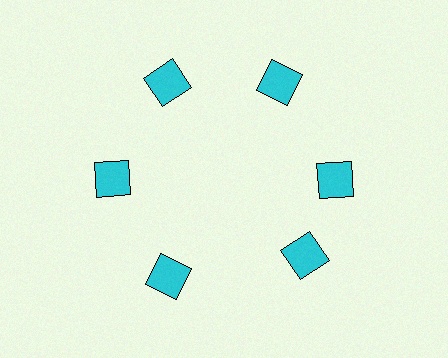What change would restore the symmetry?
The symmetry would be restored by rotating it back into even spacing with its neighbors so that all 6 squares sit at equal angles and equal distance from the center.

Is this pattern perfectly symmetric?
No. The 6 cyan squares are arranged in a ring, but one element near the 5 o'clock position is rotated out of alignment along the ring, breaking the 6-fold rotational symmetry.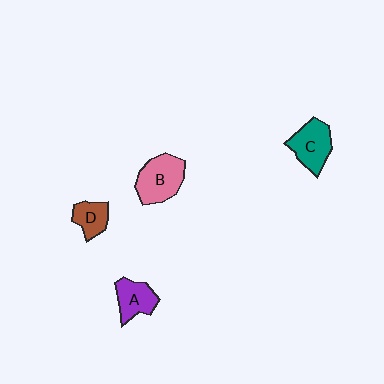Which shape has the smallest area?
Shape D (brown).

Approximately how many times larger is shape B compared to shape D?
Approximately 1.8 times.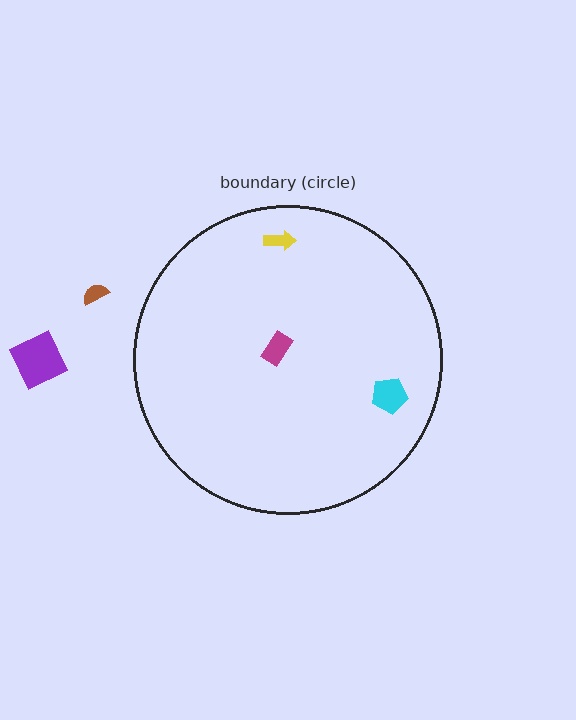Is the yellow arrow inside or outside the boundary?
Inside.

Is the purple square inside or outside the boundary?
Outside.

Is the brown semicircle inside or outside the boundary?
Outside.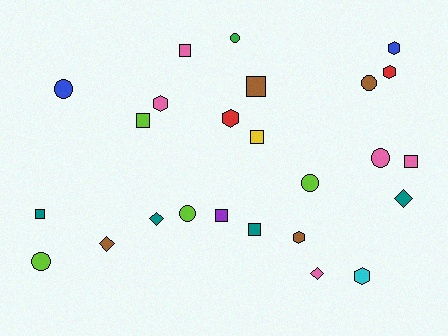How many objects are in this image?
There are 25 objects.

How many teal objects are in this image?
There are 4 teal objects.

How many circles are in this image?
There are 7 circles.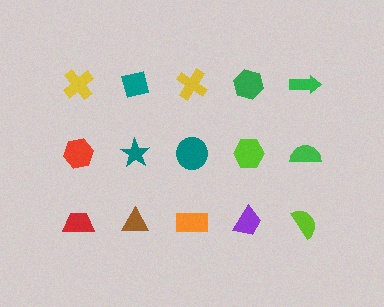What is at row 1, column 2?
A teal square.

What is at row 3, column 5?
A lime semicircle.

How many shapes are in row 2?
5 shapes.